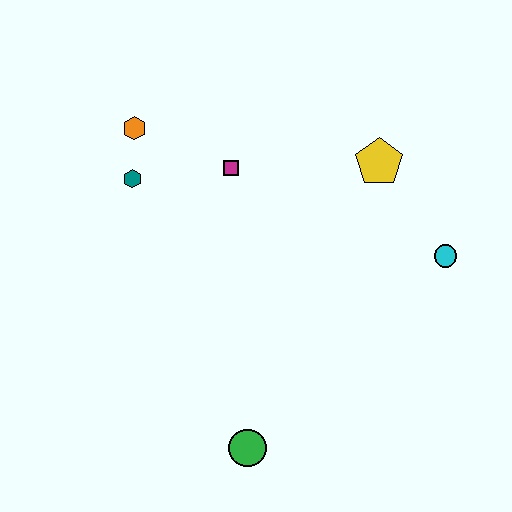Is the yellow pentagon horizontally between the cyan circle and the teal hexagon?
Yes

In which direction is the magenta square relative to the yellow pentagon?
The magenta square is to the left of the yellow pentagon.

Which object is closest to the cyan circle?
The yellow pentagon is closest to the cyan circle.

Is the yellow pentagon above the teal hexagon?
Yes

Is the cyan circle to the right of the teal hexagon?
Yes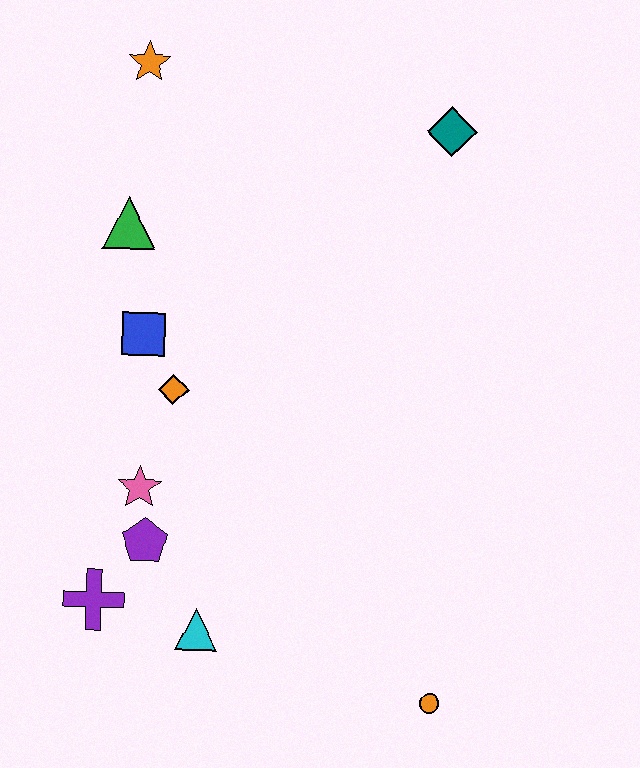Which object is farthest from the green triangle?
The orange circle is farthest from the green triangle.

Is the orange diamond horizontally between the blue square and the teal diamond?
Yes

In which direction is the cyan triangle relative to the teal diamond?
The cyan triangle is below the teal diamond.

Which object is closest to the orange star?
The green triangle is closest to the orange star.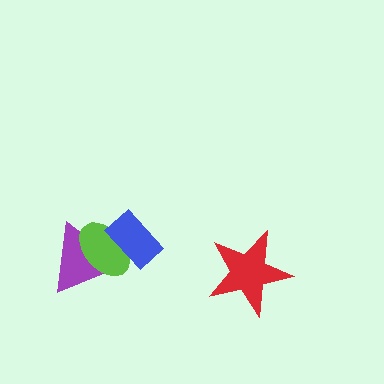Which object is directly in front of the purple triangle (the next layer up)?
The lime ellipse is directly in front of the purple triangle.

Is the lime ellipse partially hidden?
Yes, it is partially covered by another shape.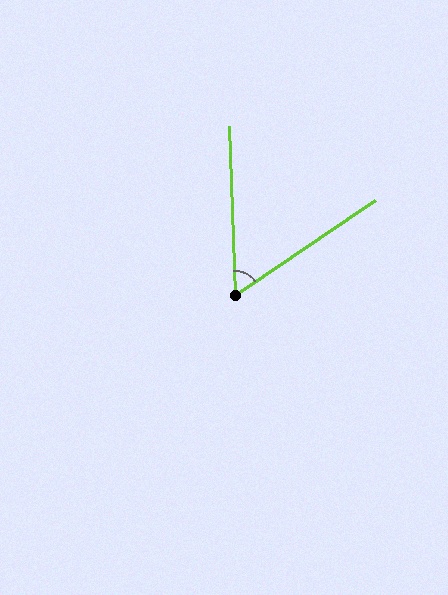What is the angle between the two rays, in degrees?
Approximately 58 degrees.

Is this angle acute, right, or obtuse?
It is acute.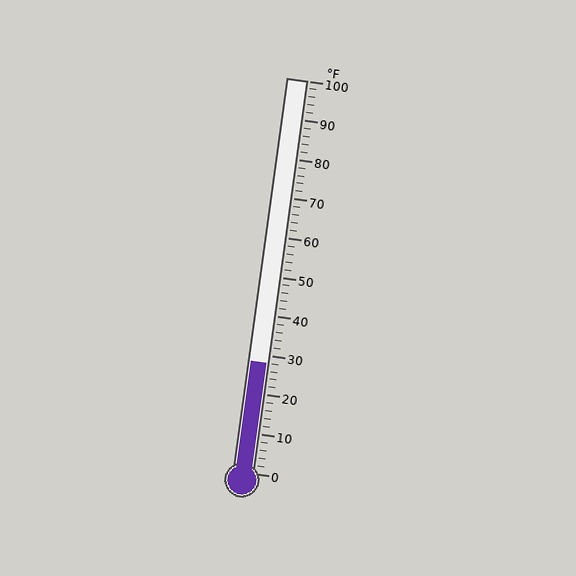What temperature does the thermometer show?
The thermometer shows approximately 28°F.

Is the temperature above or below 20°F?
The temperature is above 20°F.